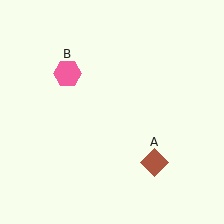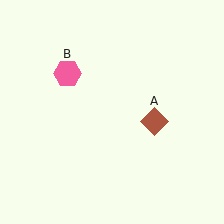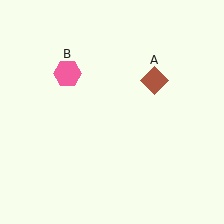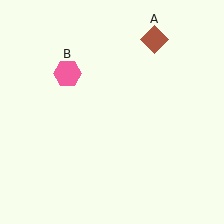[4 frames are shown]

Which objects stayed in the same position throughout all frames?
Pink hexagon (object B) remained stationary.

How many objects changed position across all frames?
1 object changed position: brown diamond (object A).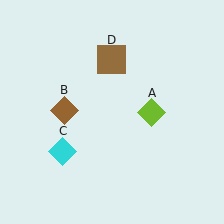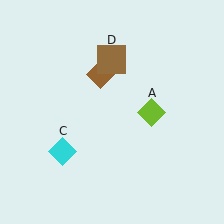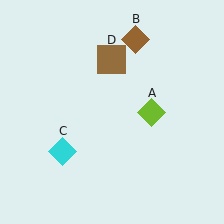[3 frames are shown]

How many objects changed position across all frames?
1 object changed position: brown diamond (object B).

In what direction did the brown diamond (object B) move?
The brown diamond (object B) moved up and to the right.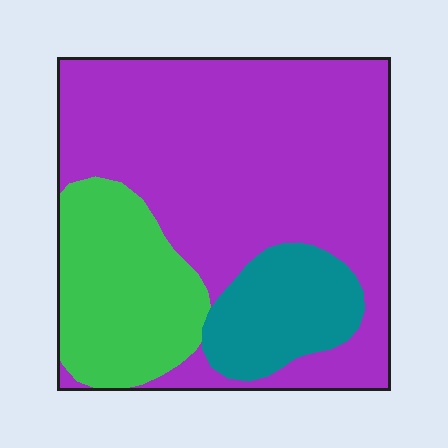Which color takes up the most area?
Purple, at roughly 65%.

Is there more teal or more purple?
Purple.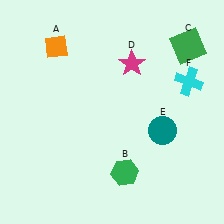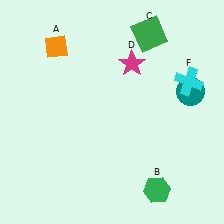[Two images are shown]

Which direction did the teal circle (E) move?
The teal circle (E) moved up.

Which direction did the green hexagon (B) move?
The green hexagon (B) moved right.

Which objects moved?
The objects that moved are: the green hexagon (B), the green square (C), the teal circle (E).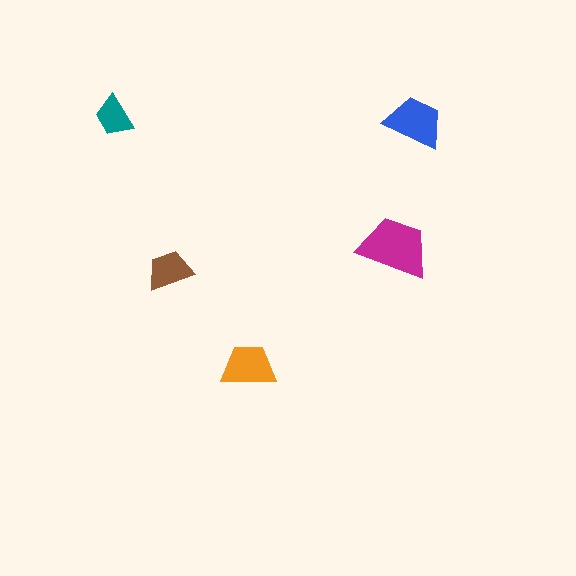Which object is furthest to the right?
The blue trapezoid is rightmost.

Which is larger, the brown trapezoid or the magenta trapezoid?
The magenta one.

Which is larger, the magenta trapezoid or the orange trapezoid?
The magenta one.